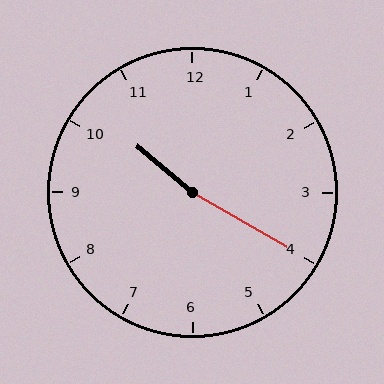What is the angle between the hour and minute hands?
Approximately 170 degrees.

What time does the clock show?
10:20.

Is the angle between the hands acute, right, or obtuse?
It is obtuse.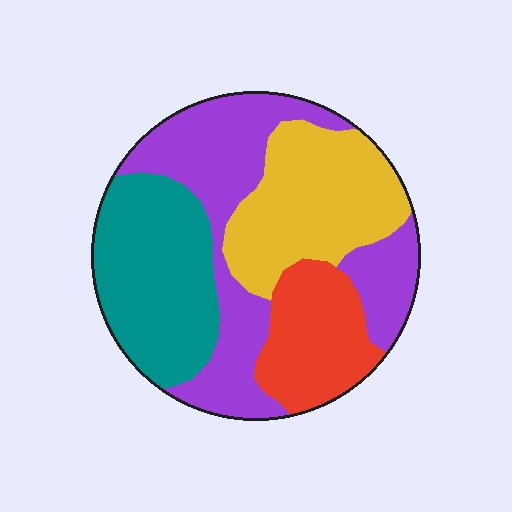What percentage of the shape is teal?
Teal covers 25% of the shape.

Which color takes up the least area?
Red, at roughly 15%.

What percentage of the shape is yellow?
Yellow takes up about one quarter (1/4) of the shape.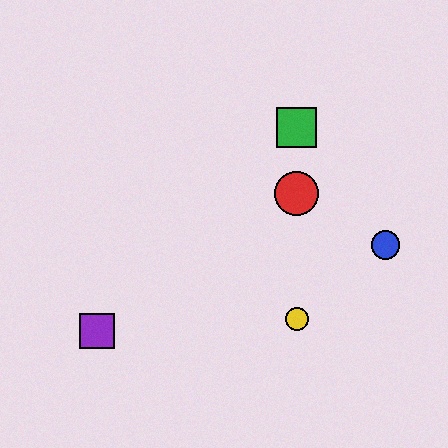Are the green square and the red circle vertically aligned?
Yes, both are at x≈297.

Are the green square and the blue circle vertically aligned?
No, the green square is at x≈297 and the blue circle is at x≈385.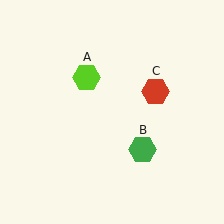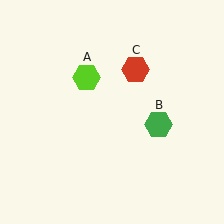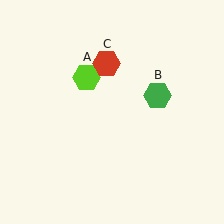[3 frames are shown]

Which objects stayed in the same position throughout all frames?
Lime hexagon (object A) remained stationary.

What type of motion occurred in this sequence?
The green hexagon (object B), red hexagon (object C) rotated counterclockwise around the center of the scene.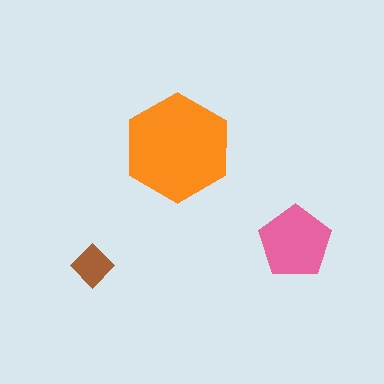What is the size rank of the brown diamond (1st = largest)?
3rd.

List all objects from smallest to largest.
The brown diamond, the pink pentagon, the orange hexagon.